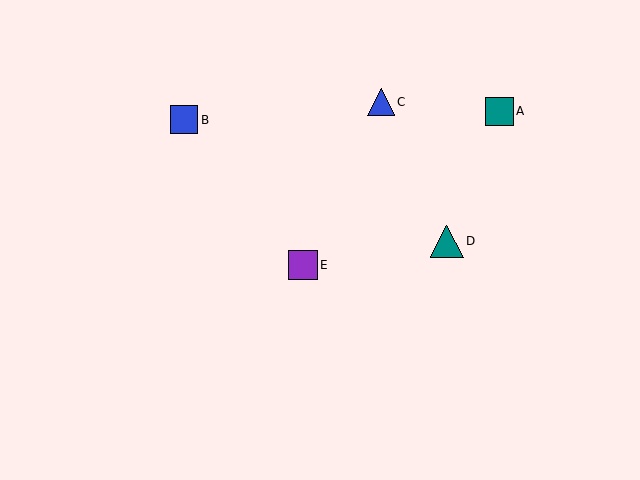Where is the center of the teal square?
The center of the teal square is at (499, 111).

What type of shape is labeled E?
Shape E is a purple square.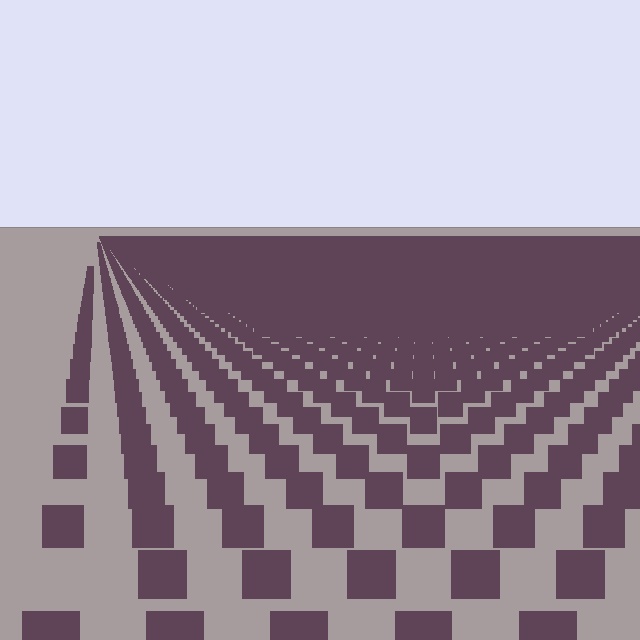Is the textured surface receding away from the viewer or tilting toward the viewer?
The surface is receding away from the viewer. Texture elements get smaller and denser toward the top.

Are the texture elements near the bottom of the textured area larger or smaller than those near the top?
Larger. Near the bottom, elements are closer to the viewer and appear at a bigger on-screen size.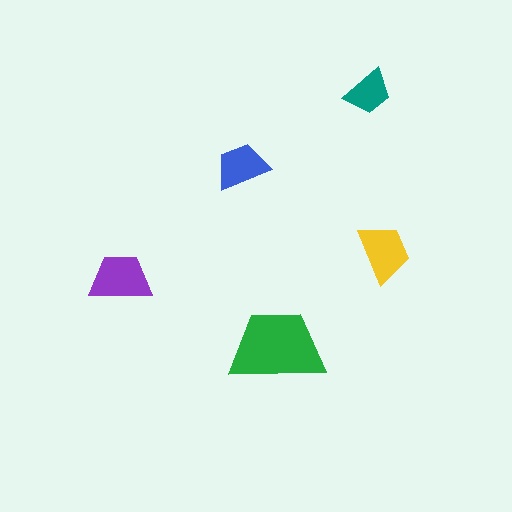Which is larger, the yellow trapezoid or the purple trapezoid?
The purple one.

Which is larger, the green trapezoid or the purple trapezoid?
The green one.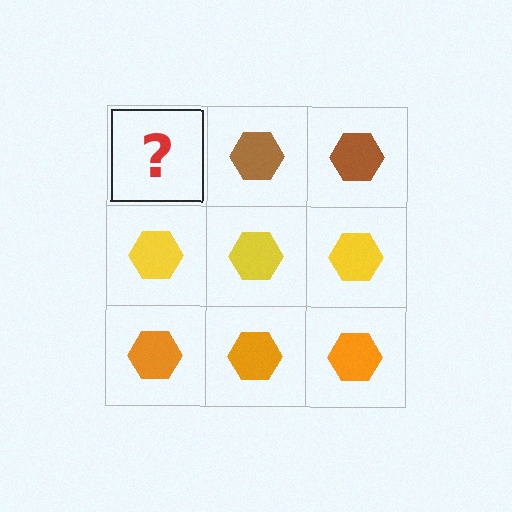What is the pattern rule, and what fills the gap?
The rule is that each row has a consistent color. The gap should be filled with a brown hexagon.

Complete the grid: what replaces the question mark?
The question mark should be replaced with a brown hexagon.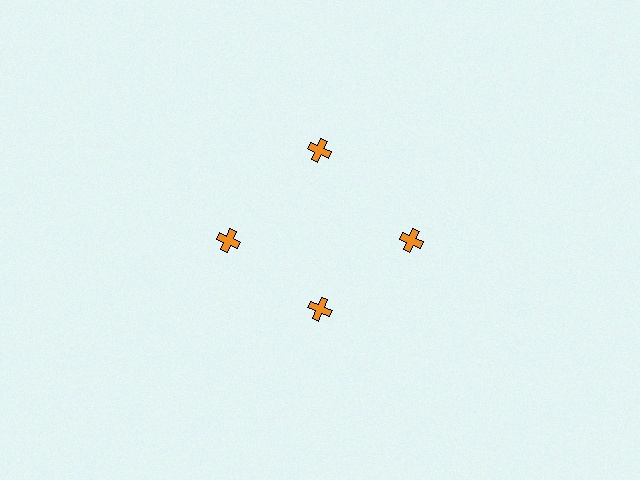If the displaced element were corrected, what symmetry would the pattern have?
It would have 4-fold rotational symmetry — the pattern would map onto itself every 90 degrees.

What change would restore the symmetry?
The symmetry would be restored by moving it outward, back onto the ring so that all 4 crosses sit at equal angles and equal distance from the center.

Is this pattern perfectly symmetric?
No. The 4 orange crosses are arranged in a ring, but one element near the 6 o'clock position is pulled inward toward the center, breaking the 4-fold rotational symmetry.